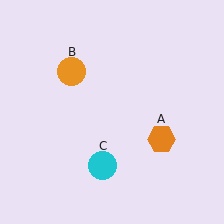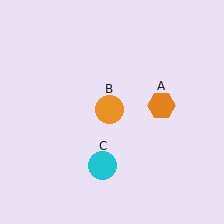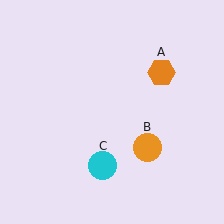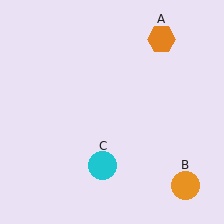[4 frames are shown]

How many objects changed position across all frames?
2 objects changed position: orange hexagon (object A), orange circle (object B).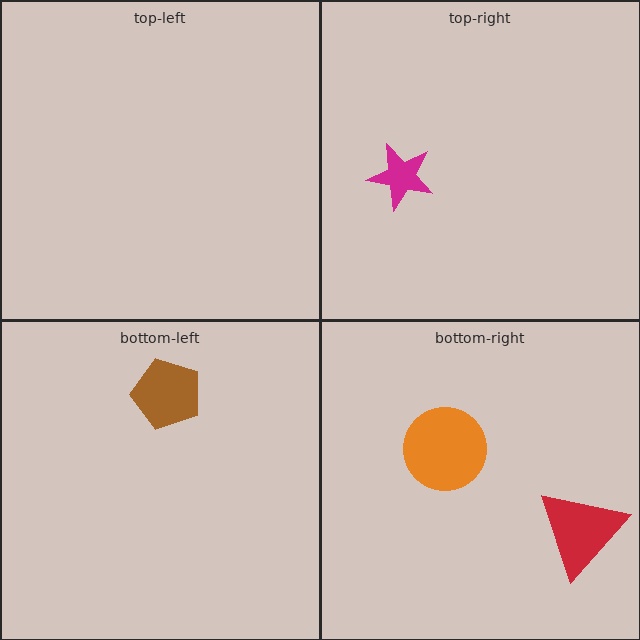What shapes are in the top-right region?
The magenta star.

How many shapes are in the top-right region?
1.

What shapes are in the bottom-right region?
The red triangle, the orange circle.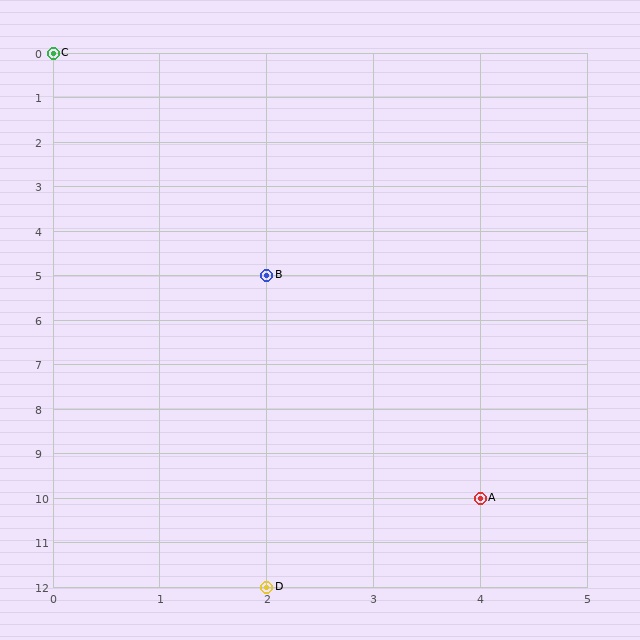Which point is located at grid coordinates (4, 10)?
Point A is at (4, 10).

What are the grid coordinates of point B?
Point B is at grid coordinates (2, 5).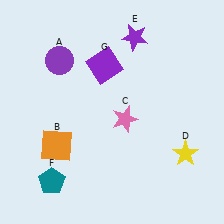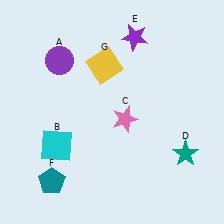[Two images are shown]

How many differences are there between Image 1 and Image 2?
There are 3 differences between the two images.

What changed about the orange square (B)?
In Image 1, B is orange. In Image 2, it changed to cyan.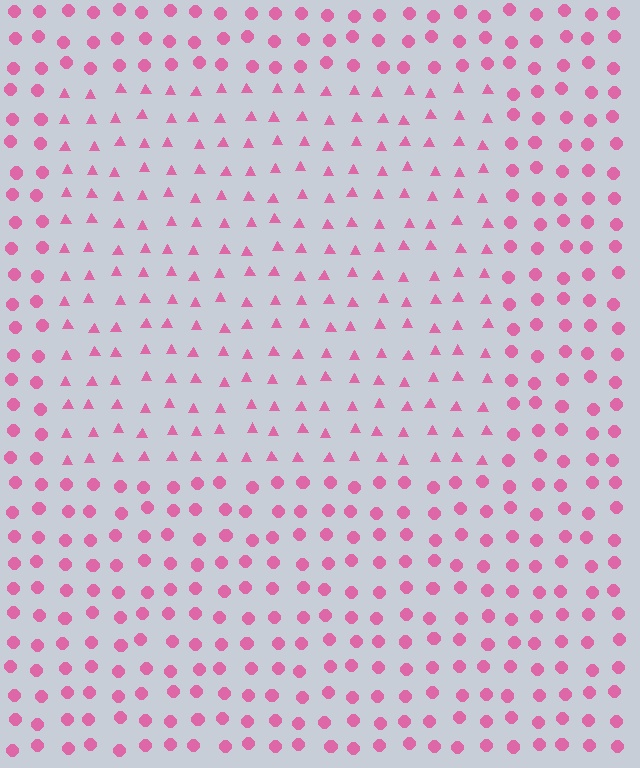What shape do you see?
I see a rectangle.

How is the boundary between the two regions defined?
The boundary is defined by a change in element shape: triangles inside vs. circles outside. All elements share the same color and spacing.